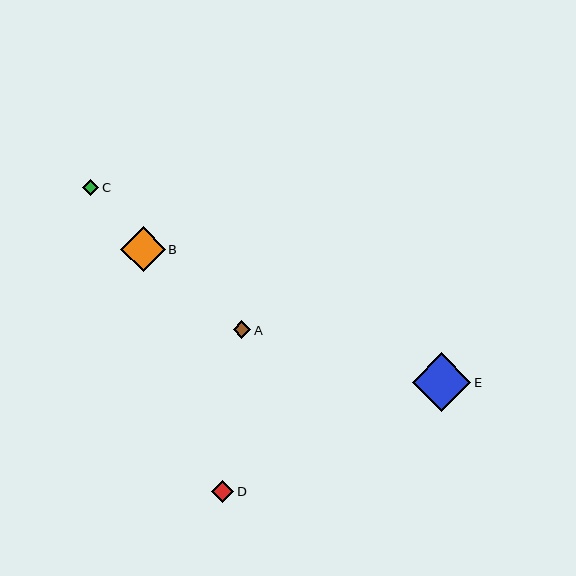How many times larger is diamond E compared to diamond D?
Diamond E is approximately 2.6 times the size of diamond D.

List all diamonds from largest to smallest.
From largest to smallest: E, B, D, A, C.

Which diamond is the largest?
Diamond E is the largest with a size of approximately 59 pixels.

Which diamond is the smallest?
Diamond C is the smallest with a size of approximately 16 pixels.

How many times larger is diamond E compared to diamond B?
Diamond E is approximately 1.3 times the size of diamond B.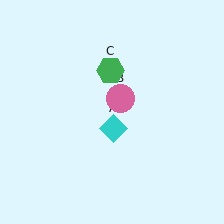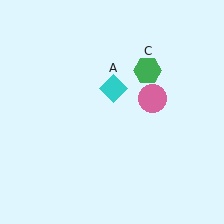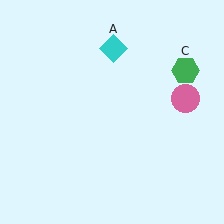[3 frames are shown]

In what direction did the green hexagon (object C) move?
The green hexagon (object C) moved right.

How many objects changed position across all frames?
3 objects changed position: cyan diamond (object A), pink circle (object B), green hexagon (object C).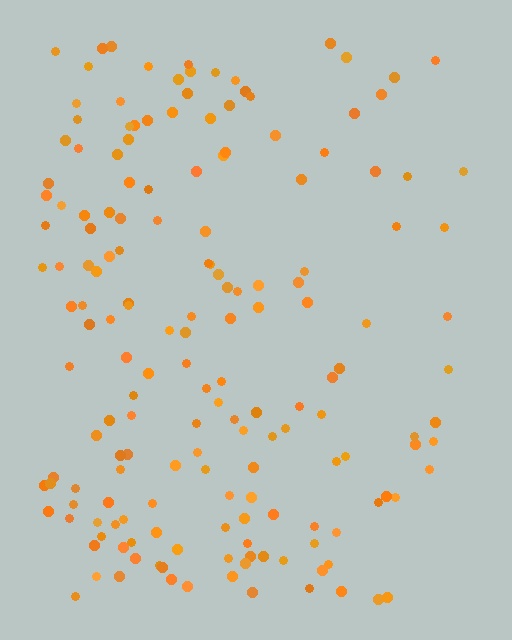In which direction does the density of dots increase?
From right to left, with the left side densest.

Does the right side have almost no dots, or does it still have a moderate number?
Still a moderate number, just noticeably fewer than the left.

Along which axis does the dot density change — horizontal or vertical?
Horizontal.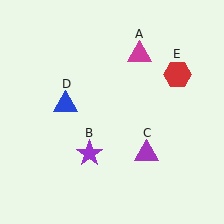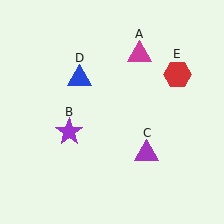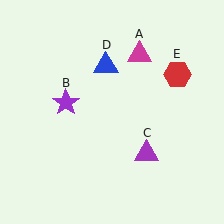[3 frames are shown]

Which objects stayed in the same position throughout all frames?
Magenta triangle (object A) and purple triangle (object C) and red hexagon (object E) remained stationary.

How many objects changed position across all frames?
2 objects changed position: purple star (object B), blue triangle (object D).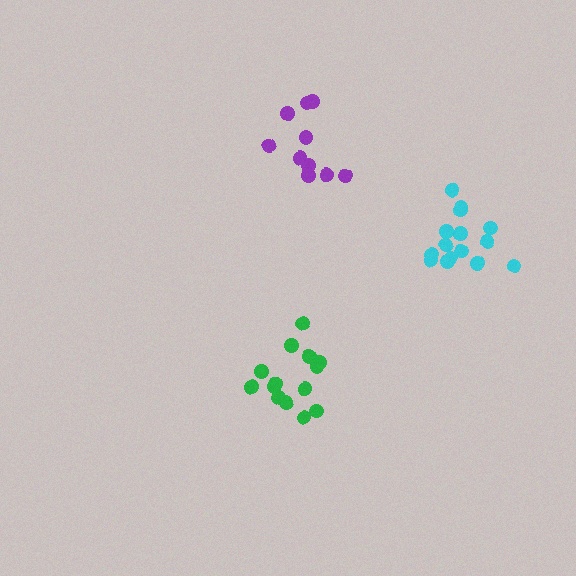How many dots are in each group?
Group 1: 14 dots, Group 2: 10 dots, Group 3: 15 dots (39 total).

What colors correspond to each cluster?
The clusters are colored: green, purple, cyan.